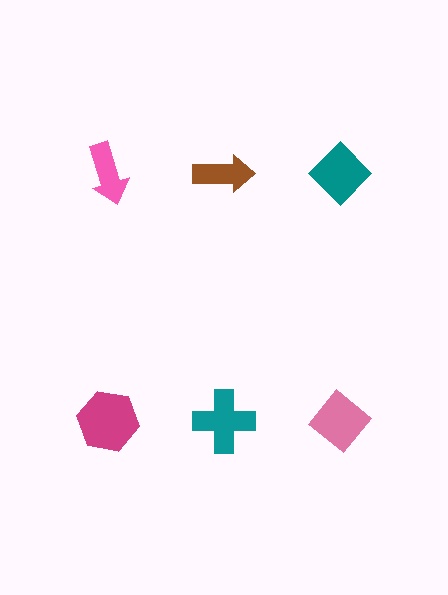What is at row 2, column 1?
A magenta hexagon.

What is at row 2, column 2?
A teal cross.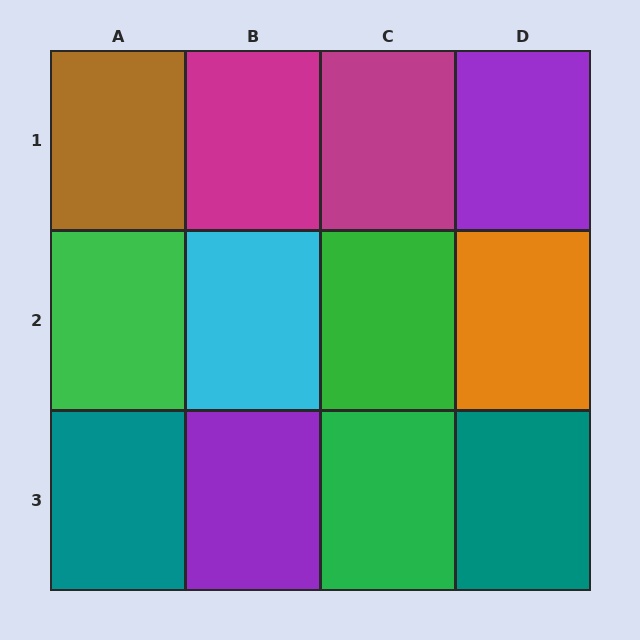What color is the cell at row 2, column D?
Orange.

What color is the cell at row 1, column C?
Magenta.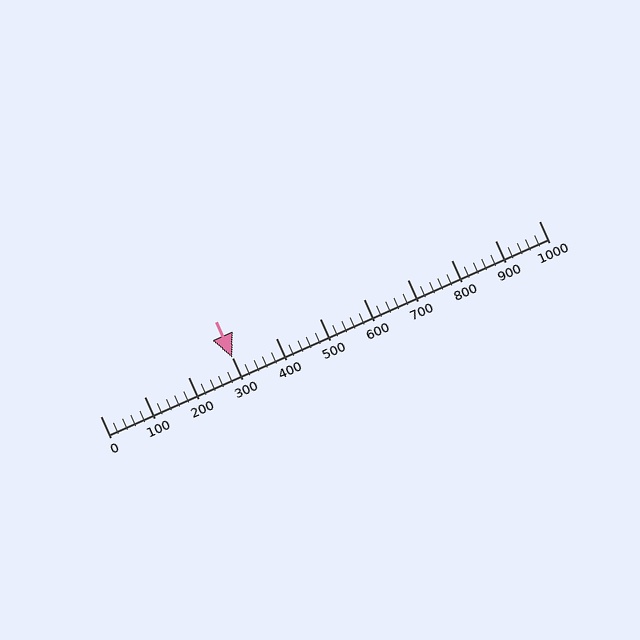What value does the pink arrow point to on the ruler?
The pink arrow points to approximately 300.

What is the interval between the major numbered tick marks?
The major tick marks are spaced 100 units apart.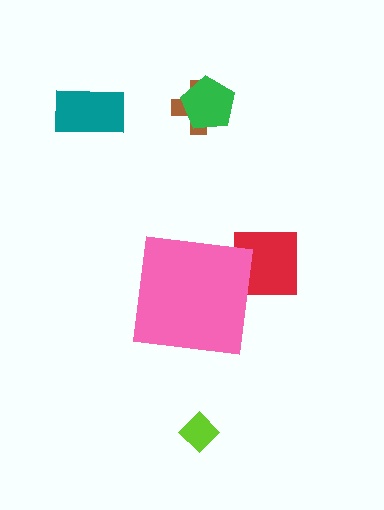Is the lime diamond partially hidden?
No, the lime diamond is fully visible.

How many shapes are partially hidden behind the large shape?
1 shape is partially hidden.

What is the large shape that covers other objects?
A pink square.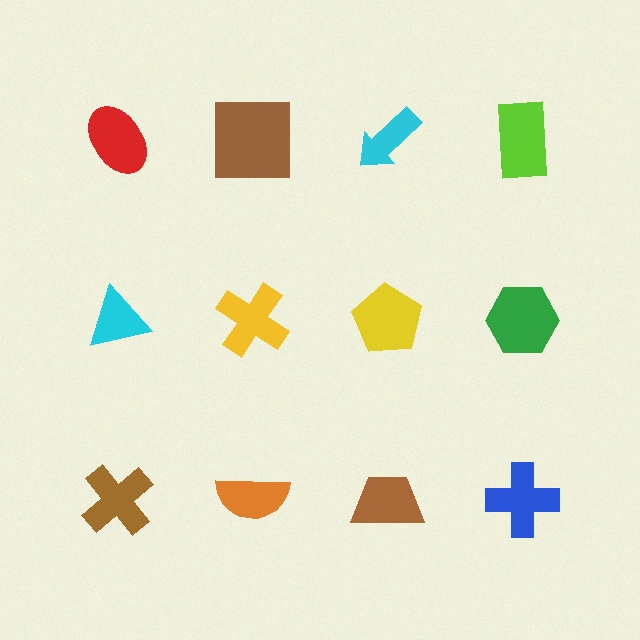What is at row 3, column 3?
A brown trapezoid.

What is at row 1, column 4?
A lime rectangle.